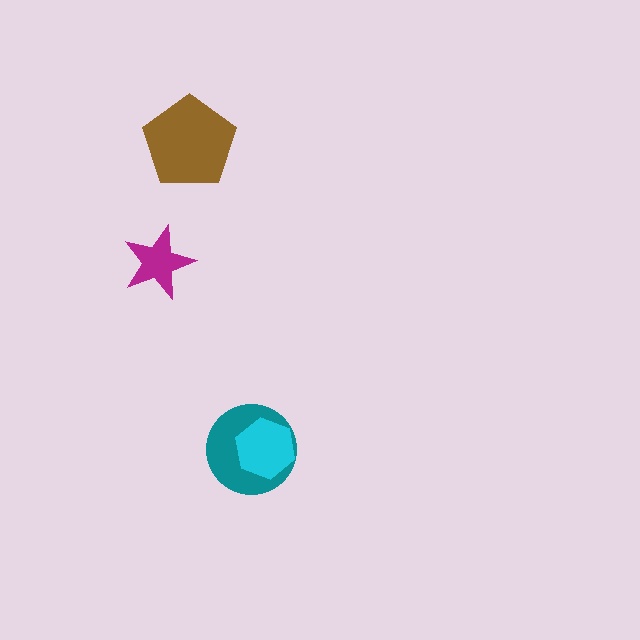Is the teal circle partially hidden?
Yes, it is partially covered by another shape.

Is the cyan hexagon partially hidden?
No, no other shape covers it.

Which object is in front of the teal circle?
The cyan hexagon is in front of the teal circle.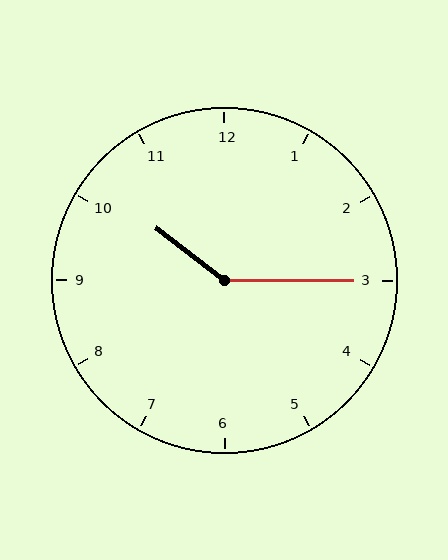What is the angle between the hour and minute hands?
Approximately 142 degrees.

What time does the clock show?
10:15.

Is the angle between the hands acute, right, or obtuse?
It is obtuse.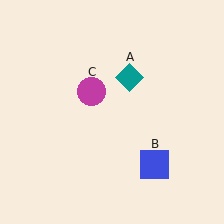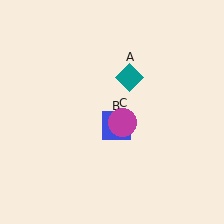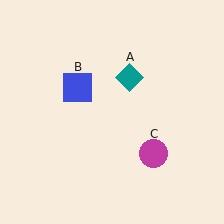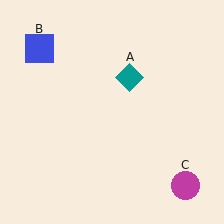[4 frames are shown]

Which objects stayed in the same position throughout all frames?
Teal diamond (object A) remained stationary.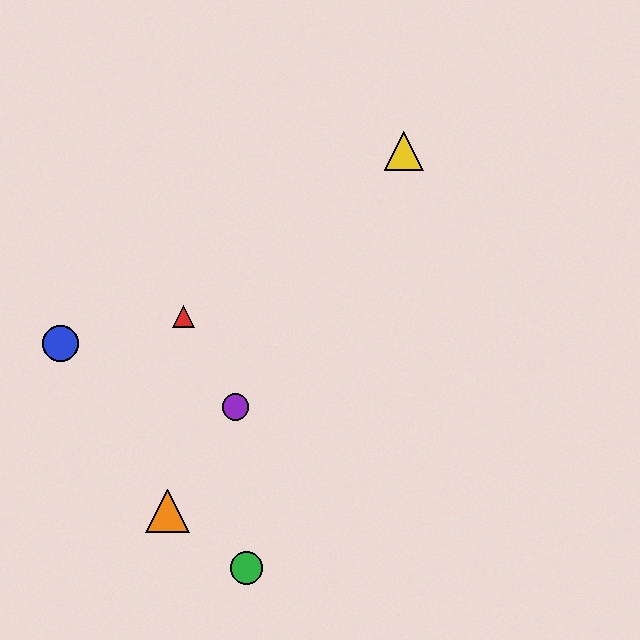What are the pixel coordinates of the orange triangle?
The orange triangle is at (167, 511).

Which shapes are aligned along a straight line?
The yellow triangle, the purple circle, the orange triangle are aligned along a straight line.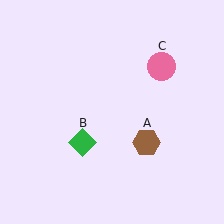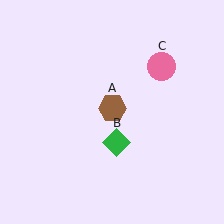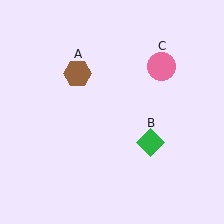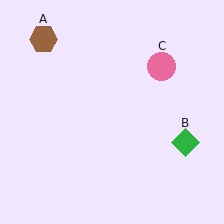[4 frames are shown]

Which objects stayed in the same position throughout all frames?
Pink circle (object C) remained stationary.